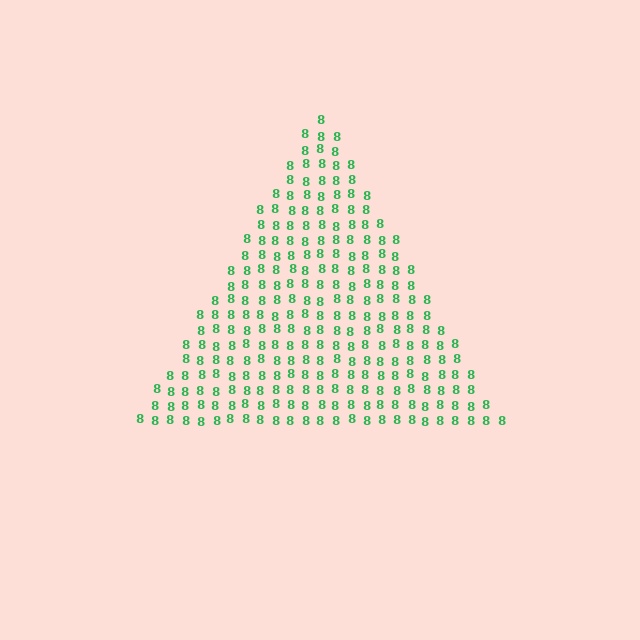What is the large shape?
The large shape is a triangle.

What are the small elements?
The small elements are digit 8's.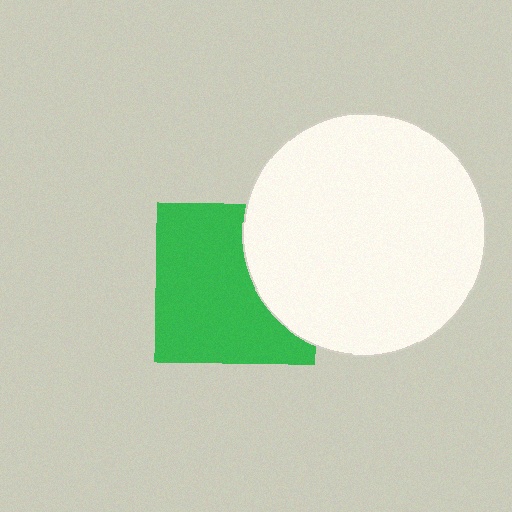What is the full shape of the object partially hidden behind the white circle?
The partially hidden object is a green square.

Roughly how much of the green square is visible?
Most of it is visible (roughly 68%).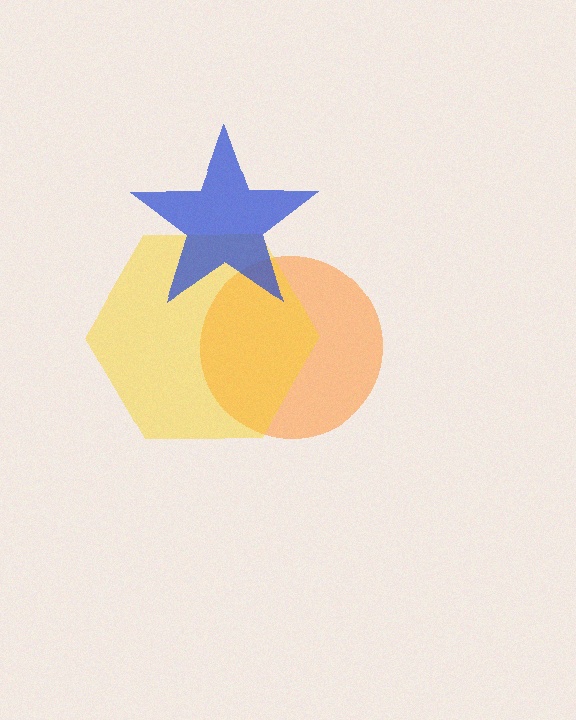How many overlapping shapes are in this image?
There are 3 overlapping shapes in the image.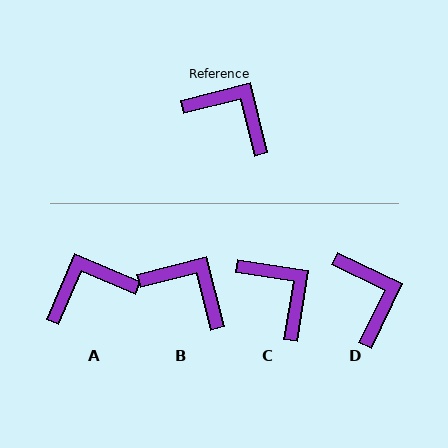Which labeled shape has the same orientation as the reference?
B.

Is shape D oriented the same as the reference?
No, it is off by about 40 degrees.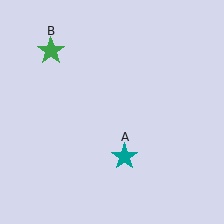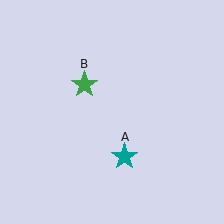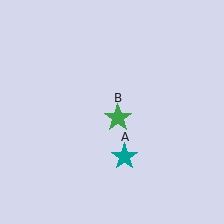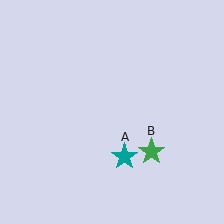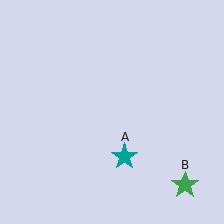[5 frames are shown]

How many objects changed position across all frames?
1 object changed position: green star (object B).